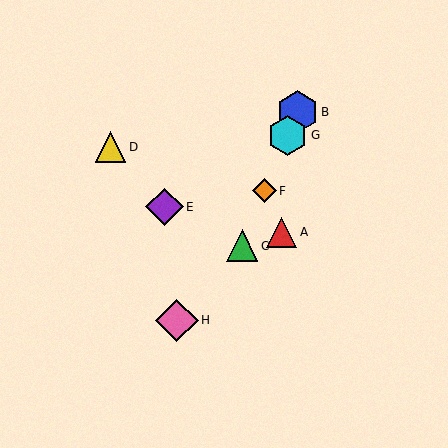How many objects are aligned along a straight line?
4 objects (B, C, F, G) are aligned along a straight line.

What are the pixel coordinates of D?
Object D is at (111, 147).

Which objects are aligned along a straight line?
Objects B, C, F, G are aligned along a straight line.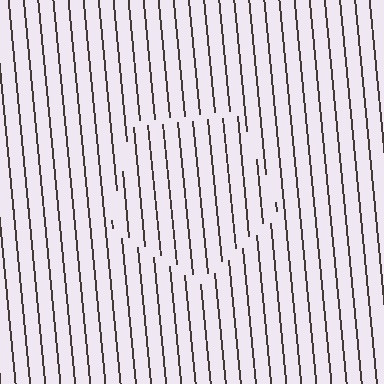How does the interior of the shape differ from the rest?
The interior of the shape contains the same grating, shifted by half a period — the contour is defined by the phase discontinuity where line-ends from the inner and outer gratings abut.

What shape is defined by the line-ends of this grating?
An illusory pentagon. The interior of the shape contains the same grating, shifted by half a period — the contour is defined by the phase discontinuity where line-ends from the inner and outer gratings abut.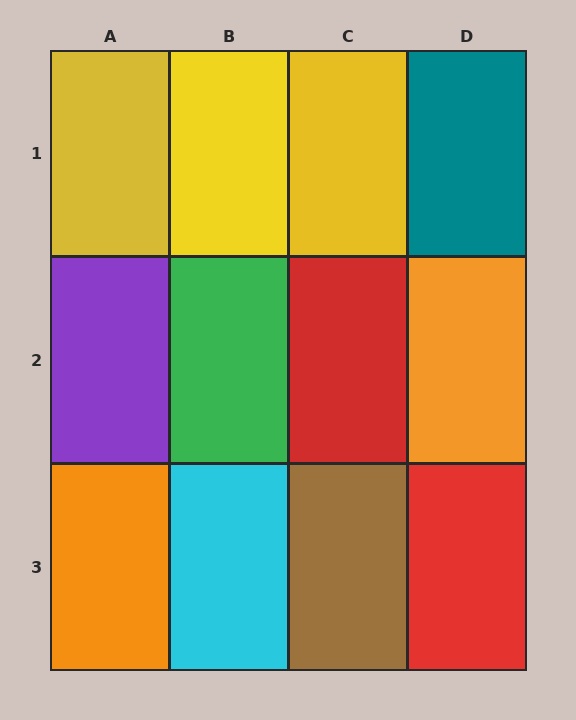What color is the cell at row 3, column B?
Cyan.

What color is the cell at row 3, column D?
Red.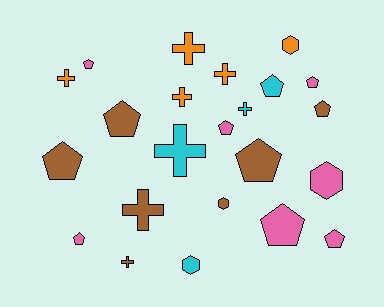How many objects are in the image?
There are 23 objects.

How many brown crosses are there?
There are 2 brown crosses.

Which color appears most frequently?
Pink, with 7 objects.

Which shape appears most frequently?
Pentagon, with 11 objects.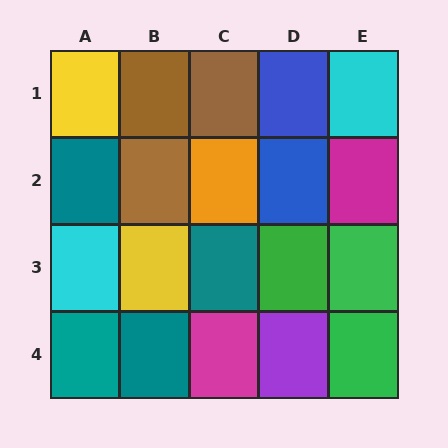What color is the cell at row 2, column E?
Magenta.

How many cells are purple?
1 cell is purple.